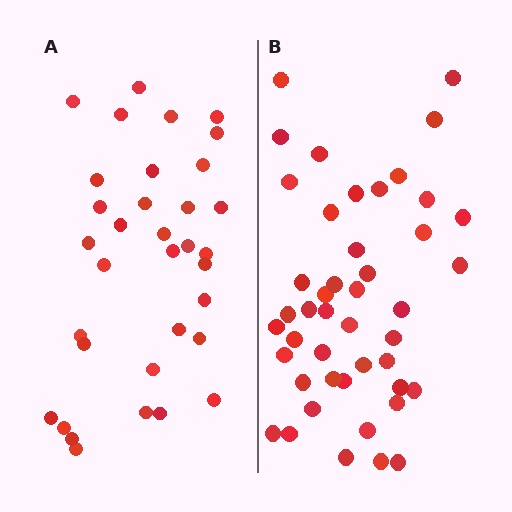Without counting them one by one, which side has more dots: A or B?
Region B (the right region) has more dots.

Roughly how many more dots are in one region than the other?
Region B has roughly 12 or so more dots than region A.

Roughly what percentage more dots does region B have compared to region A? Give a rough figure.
About 30% more.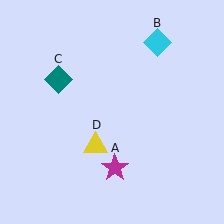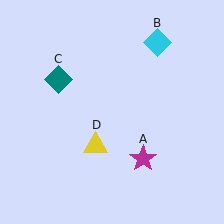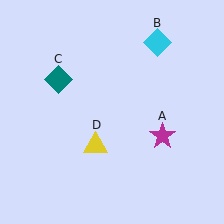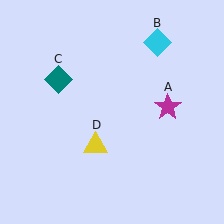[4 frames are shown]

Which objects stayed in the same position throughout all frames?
Cyan diamond (object B) and teal diamond (object C) and yellow triangle (object D) remained stationary.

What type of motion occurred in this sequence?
The magenta star (object A) rotated counterclockwise around the center of the scene.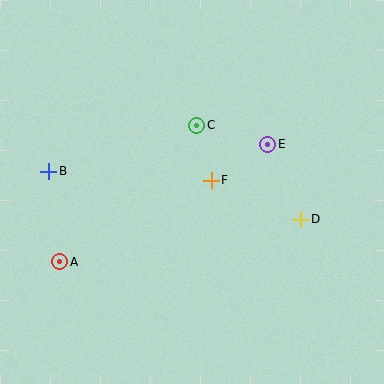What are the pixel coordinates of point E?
Point E is at (268, 144).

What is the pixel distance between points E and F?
The distance between E and F is 67 pixels.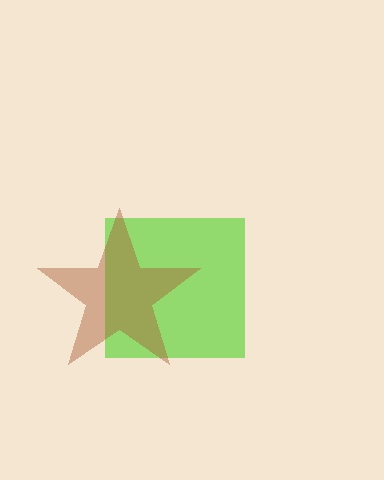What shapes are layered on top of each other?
The layered shapes are: a lime square, a brown star.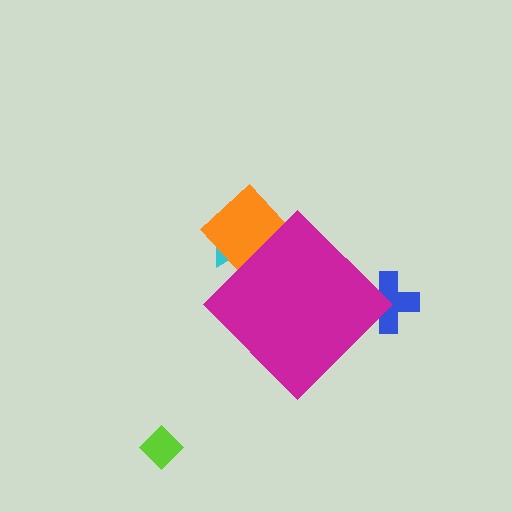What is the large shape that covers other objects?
A magenta diamond.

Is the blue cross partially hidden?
Yes, the blue cross is partially hidden behind the magenta diamond.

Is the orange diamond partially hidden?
Yes, the orange diamond is partially hidden behind the magenta diamond.